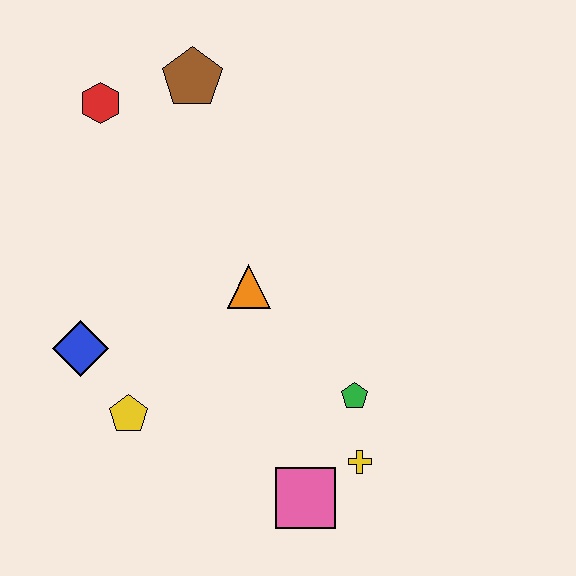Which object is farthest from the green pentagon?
The red hexagon is farthest from the green pentagon.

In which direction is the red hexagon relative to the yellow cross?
The red hexagon is above the yellow cross.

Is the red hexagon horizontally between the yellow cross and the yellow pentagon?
No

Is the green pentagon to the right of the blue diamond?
Yes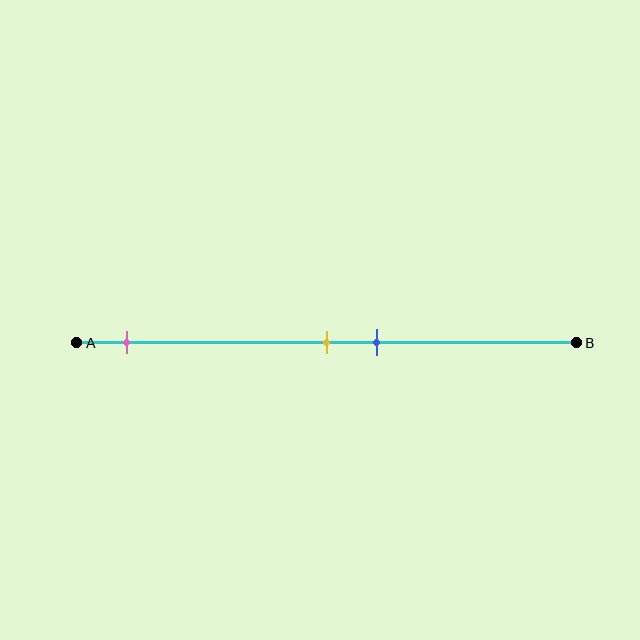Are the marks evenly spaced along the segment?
No, the marks are not evenly spaced.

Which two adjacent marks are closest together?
The yellow and blue marks are the closest adjacent pair.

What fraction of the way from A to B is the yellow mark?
The yellow mark is approximately 50% (0.5) of the way from A to B.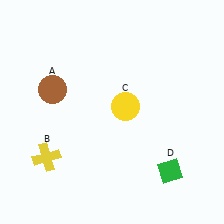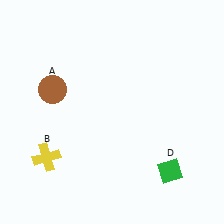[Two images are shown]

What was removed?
The yellow circle (C) was removed in Image 2.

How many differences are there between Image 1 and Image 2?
There is 1 difference between the two images.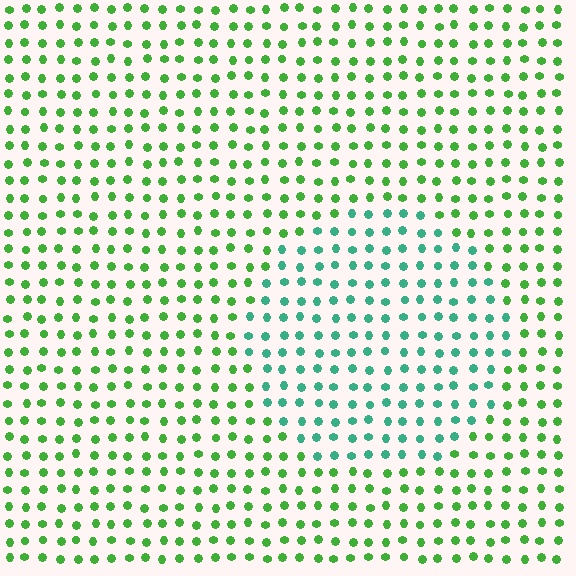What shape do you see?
I see a circle.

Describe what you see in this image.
The image is filled with small green elements in a uniform arrangement. A circle-shaped region is visible where the elements are tinted to a slightly different hue, forming a subtle color boundary.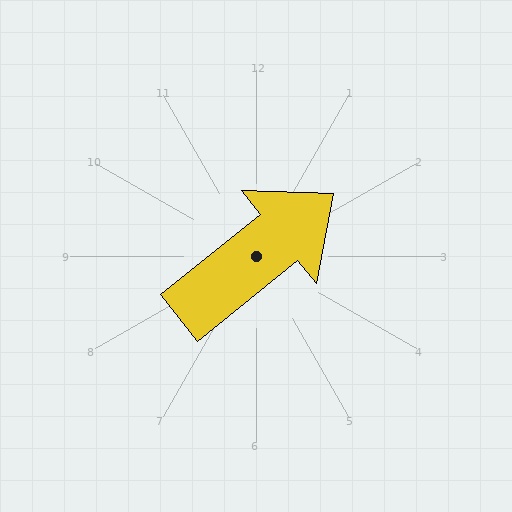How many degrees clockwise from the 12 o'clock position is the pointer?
Approximately 51 degrees.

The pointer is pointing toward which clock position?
Roughly 2 o'clock.